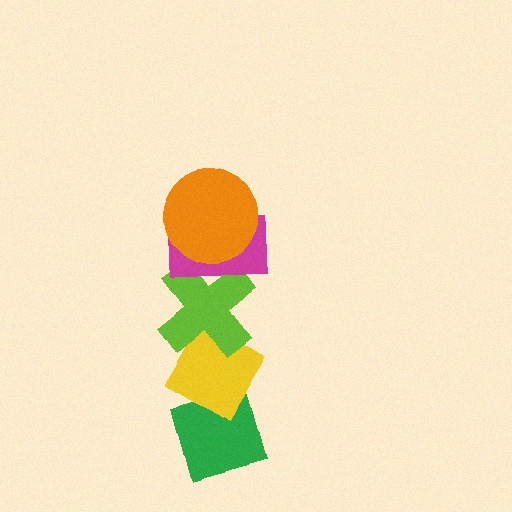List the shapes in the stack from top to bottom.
From top to bottom: the orange circle, the magenta rectangle, the lime cross, the yellow diamond, the green diamond.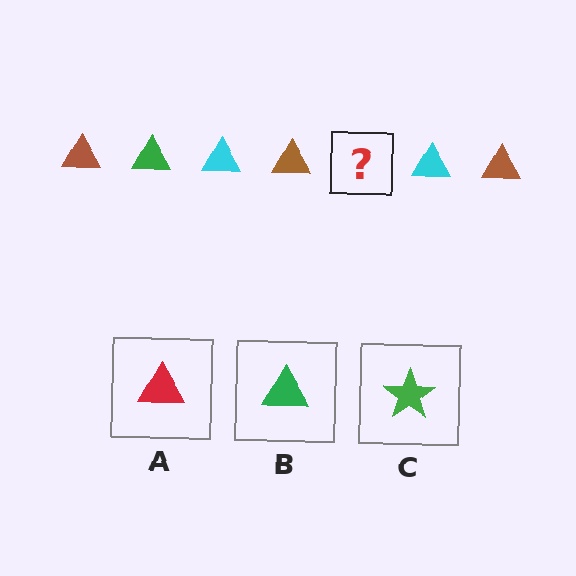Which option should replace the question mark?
Option B.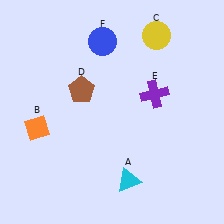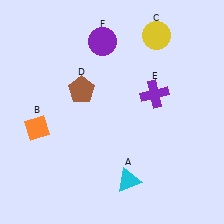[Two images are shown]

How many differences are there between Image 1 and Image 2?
There is 1 difference between the two images.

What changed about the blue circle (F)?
In Image 1, F is blue. In Image 2, it changed to purple.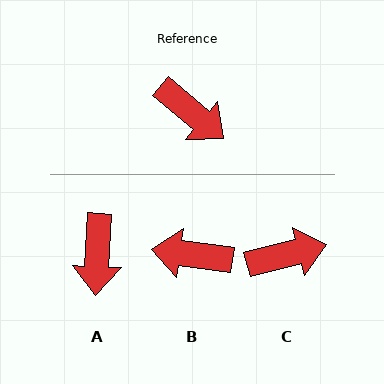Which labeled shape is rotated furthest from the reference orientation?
B, about 148 degrees away.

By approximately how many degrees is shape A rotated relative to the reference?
Approximately 53 degrees clockwise.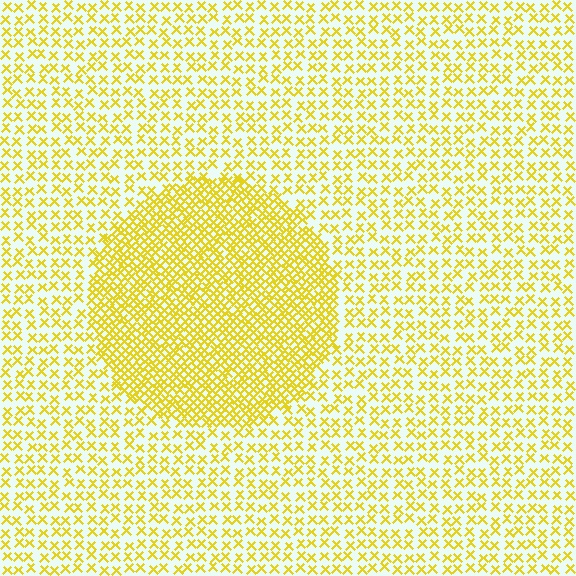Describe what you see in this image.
The image contains small yellow elements arranged at two different densities. A circle-shaped region is visible where the elements are more densely packed than the surrounding area.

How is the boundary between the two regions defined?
The boundary is defined by a change in element density (approximately 2.3x ratio). All elements are the same color, size, and shape.